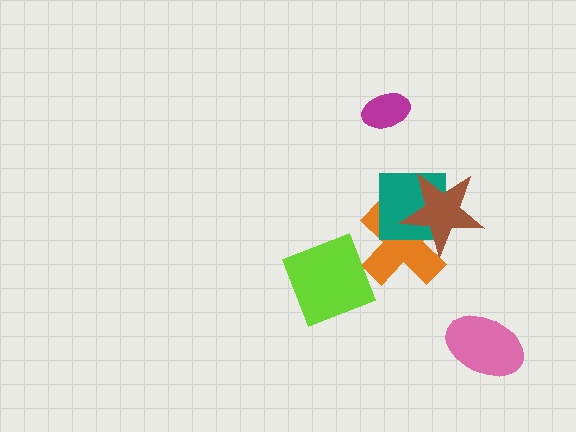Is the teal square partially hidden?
Yes, it is partially covered by another shape.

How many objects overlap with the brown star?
2 objects overlap with the brown star.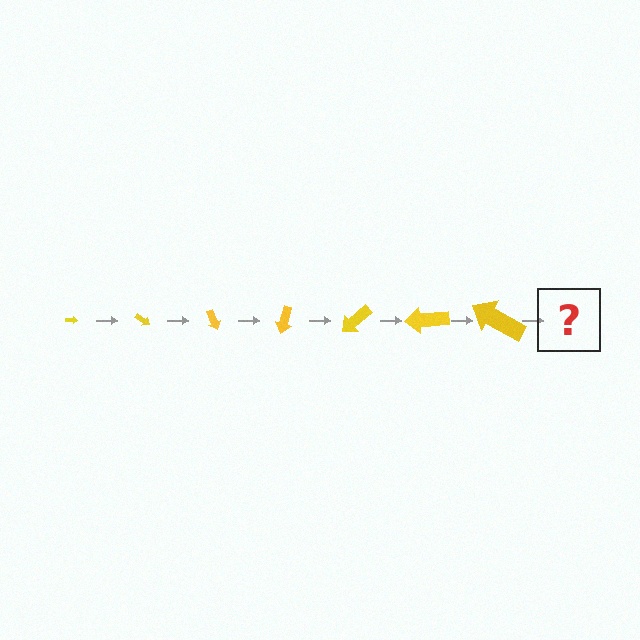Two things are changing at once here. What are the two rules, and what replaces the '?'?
The two rules are that the arrow grows larger each step and it rotates 35 degrees each step. The '?' should be an arrow, larger than the previous one and rotated 245 degrees from the start.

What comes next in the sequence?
The next element should be an arrow, larger than the previous one and rotated 245 degrees from the start.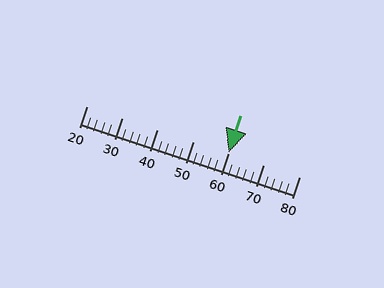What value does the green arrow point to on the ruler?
The green arrow points to approximately 60.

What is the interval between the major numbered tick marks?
The major tick marks are spaced 10 units apart.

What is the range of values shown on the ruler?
The ruler shows values from 20 to 80.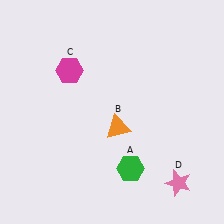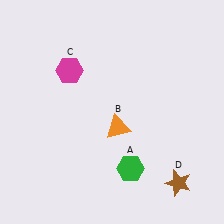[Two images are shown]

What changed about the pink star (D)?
In Image 1, D is pink. In Image 2, it changed to brown.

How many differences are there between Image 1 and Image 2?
There is 1 difference between the two images.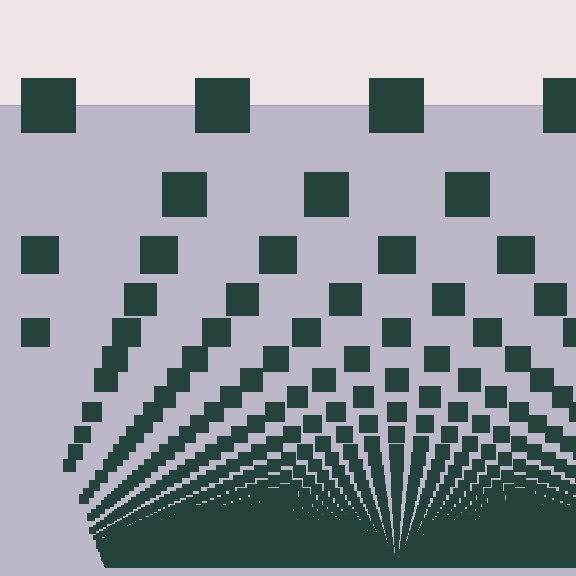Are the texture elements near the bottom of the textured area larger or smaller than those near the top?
Smaller. The gradient is inverted — elements near the bottom are smaller and denser.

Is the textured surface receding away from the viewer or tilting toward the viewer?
The surface appears to tilt toward the viewer. Texture elements get larger and sparser toward the top.